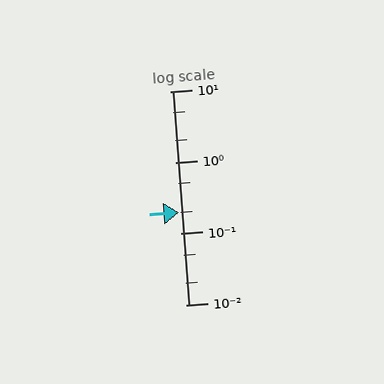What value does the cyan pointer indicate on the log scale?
The pointer indicates approximately 0.2.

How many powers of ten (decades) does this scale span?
The scale spans 3 decades, from 0.01 to 10.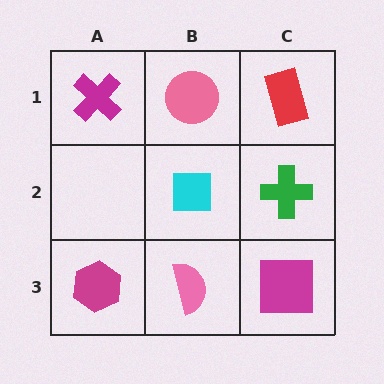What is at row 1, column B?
A pink circle.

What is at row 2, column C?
A green cross.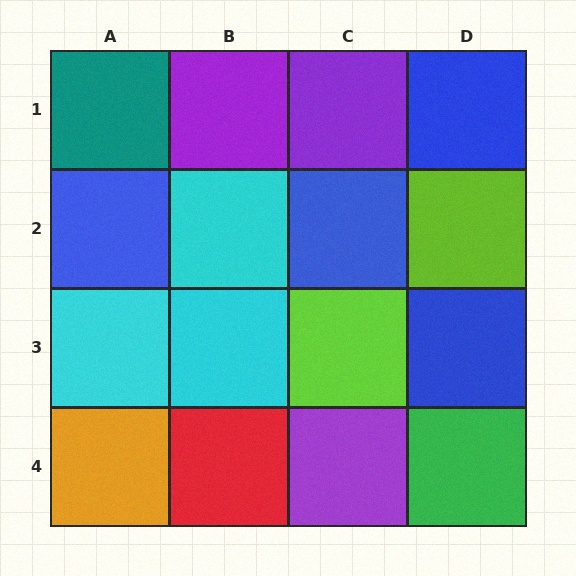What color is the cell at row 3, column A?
Cyan.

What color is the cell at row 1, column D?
Blue.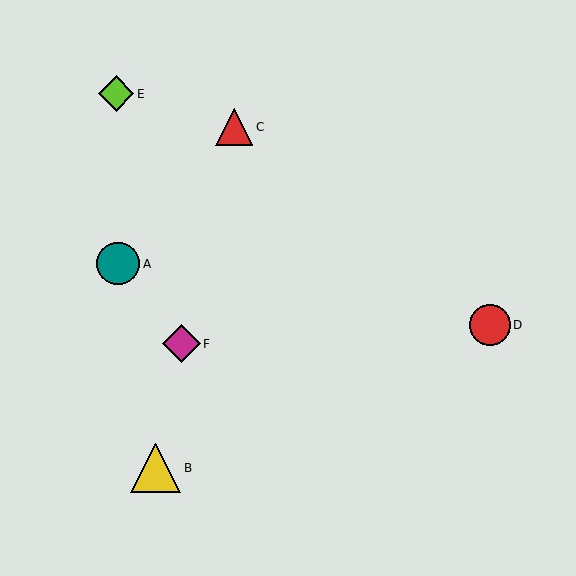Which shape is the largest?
The yellow triangle (labeled B) is the largest.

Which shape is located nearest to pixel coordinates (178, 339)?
The magenta diamond (labeled F) at (181, 344) is nearest to that location.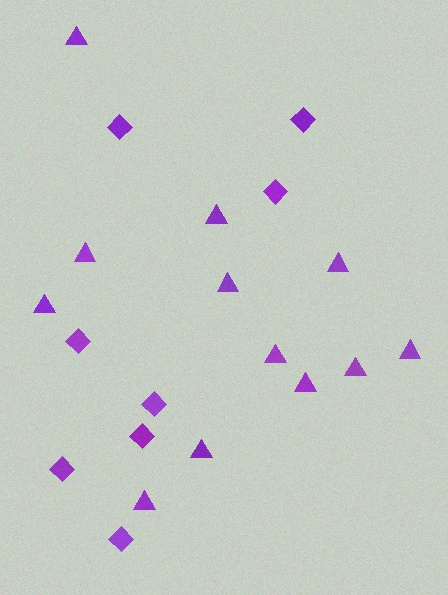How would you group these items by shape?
There are 2 groups: one group of triangles (12) and one group of diamonds (8).